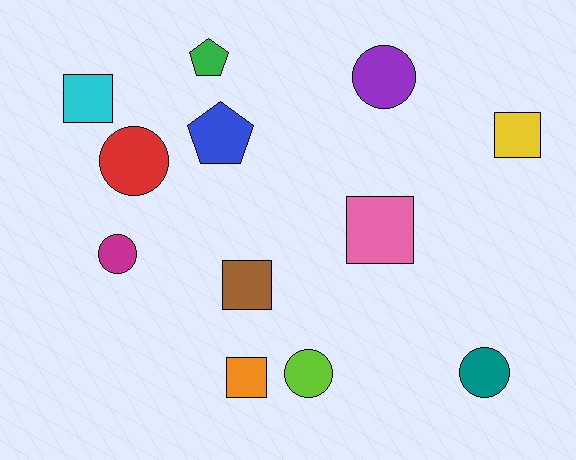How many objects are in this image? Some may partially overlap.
There are 12 objects.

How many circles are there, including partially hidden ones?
There are 5 circles.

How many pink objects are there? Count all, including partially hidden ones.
There is 1 pink object.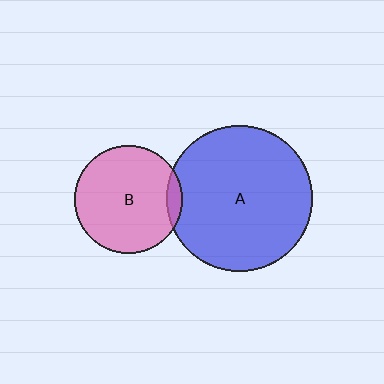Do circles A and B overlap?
Yes.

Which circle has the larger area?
Circle A (blue).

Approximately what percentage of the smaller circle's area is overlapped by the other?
Approximately 5%.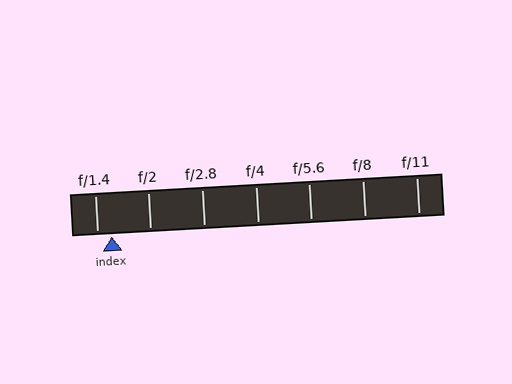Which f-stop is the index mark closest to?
The index mark is closest to f/1.4.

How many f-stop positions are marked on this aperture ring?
There are 7 f-stop positions marked.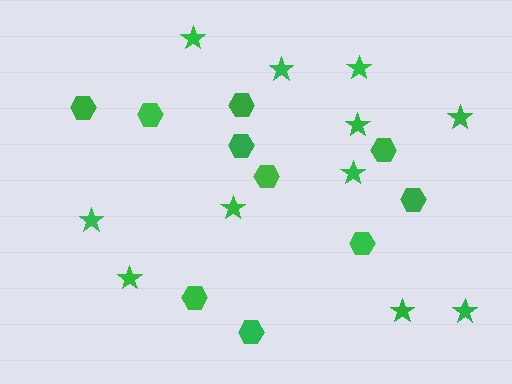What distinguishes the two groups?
There are 2 groups: one group of stars (11) and one group of hexagons (10).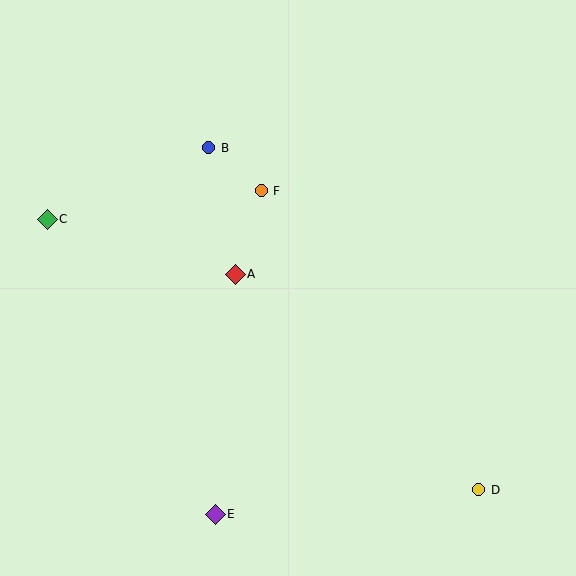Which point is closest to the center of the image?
Point A at (235, 274) is closest to the center.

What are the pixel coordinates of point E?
Point E is at (215, 514).